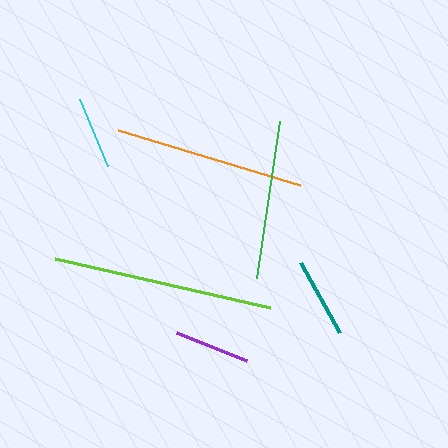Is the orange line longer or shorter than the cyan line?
The orange line is longer than the cyan line.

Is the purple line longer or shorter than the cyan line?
The purple line is longer than the cyan line.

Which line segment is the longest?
The lime line is the longest at approximately 221 pixels.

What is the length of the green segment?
The green segment is approximately 159 pixels long.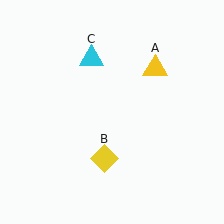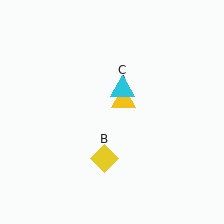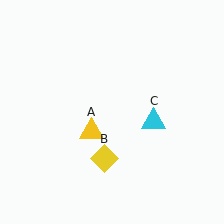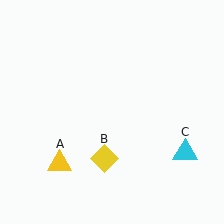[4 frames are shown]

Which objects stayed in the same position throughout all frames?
Yellow diamond (object B) remained stationary.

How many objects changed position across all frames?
2 objects changed position: yellow triangle (object A), cyan triangle (object C).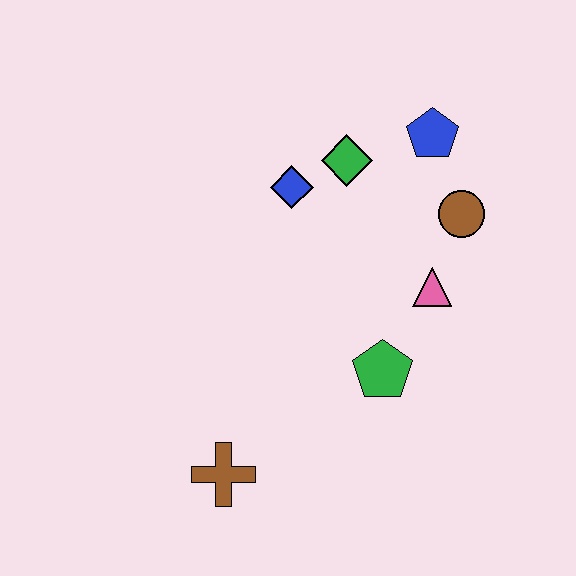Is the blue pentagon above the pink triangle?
Yes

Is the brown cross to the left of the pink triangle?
Yes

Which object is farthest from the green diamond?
The brown cross is farthest from the green diamond.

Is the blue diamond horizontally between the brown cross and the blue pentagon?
Yes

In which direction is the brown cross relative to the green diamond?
The brown cross is below the green diamond.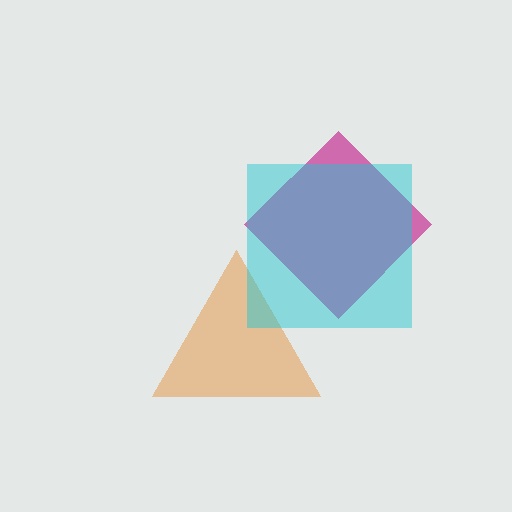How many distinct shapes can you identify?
There are 3 distinct shapes: a magenta diamond, an orange triangle, a cyan square.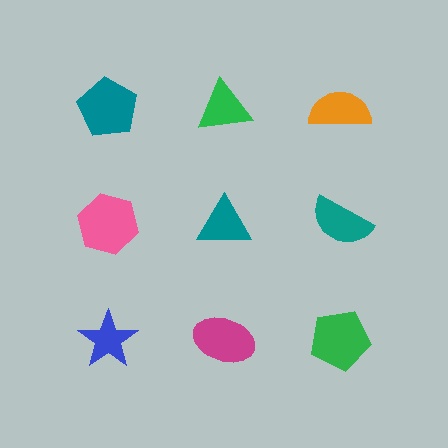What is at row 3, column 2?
A magenta ellipse.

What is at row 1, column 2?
A green triangle.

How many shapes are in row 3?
3 shapes.